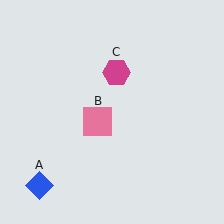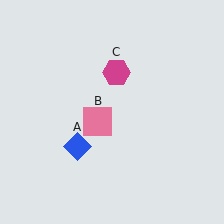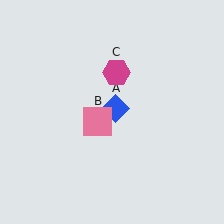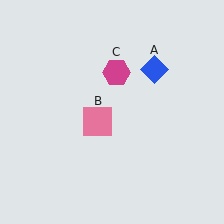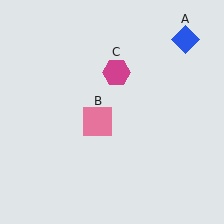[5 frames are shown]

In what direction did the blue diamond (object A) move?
The blue diamond (object A) moved up and to the right.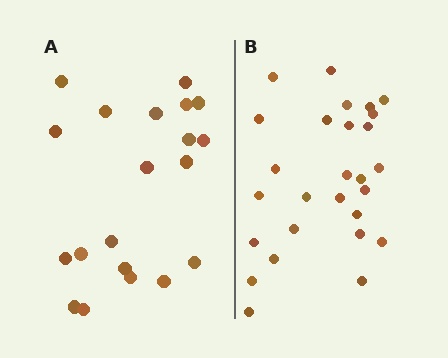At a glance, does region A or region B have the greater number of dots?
Region B (the right region) has more dots.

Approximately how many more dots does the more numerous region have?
Region B has roughly 8 or so more dots than region A.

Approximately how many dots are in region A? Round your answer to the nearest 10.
About 20 dots.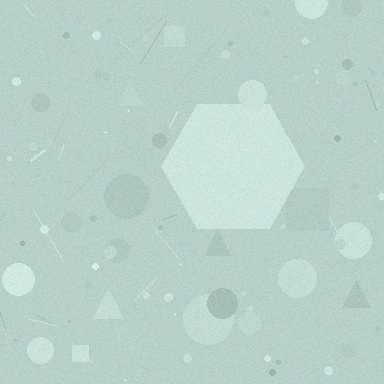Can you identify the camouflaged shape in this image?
The camouflaged shape is a hexagon.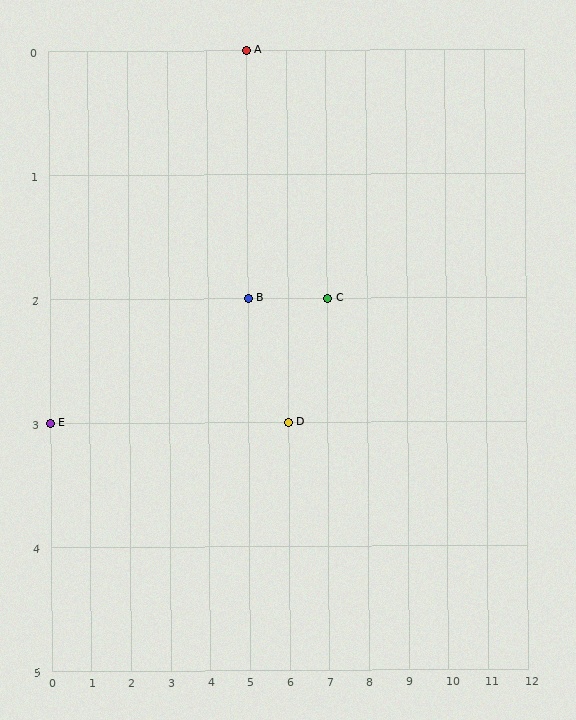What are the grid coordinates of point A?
Point A is at grid coordinates (5, 0).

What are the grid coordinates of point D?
Point D is at grid coordinates (6, 3).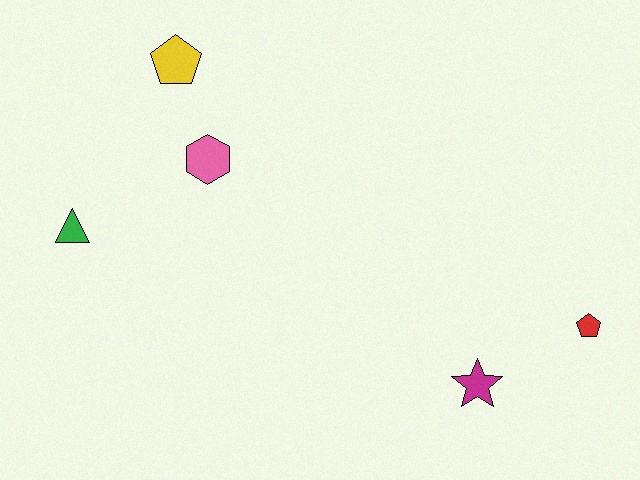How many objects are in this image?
There are 5 objects.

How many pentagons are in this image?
There are 2 pentagons.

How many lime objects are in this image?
There are no lime objects.